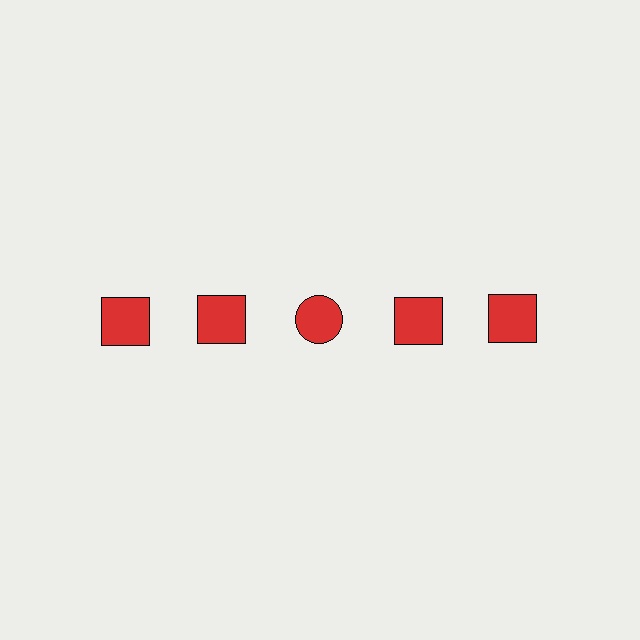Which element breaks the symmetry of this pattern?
The red circle in the top row, center column breaks the symmetry. All other shapes are red squares.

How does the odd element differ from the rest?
It has a different shape: circle instead of square.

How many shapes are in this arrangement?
There are 5 shapes arranged in a grid pattern.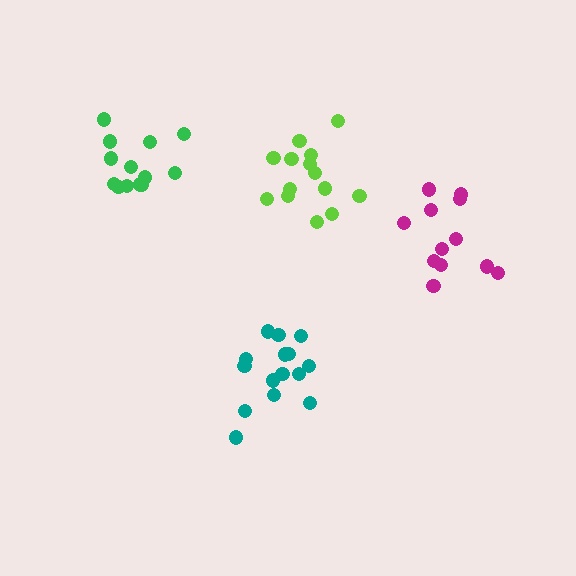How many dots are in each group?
Group 1: 13 dots, Group 2: 15 dots, Group 3: 14 dots, Group 4: 12 dots (54 total).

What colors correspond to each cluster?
The clusters are colored: green, teal, lime, magenta.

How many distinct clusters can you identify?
There are 4 distinct clusters.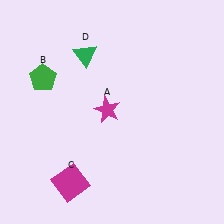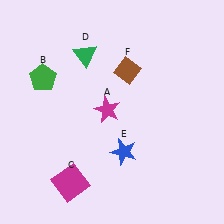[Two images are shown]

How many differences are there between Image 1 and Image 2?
There are 2 differences between the two images.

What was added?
A blue star (E), a brown diamond (F) were added in Image 2.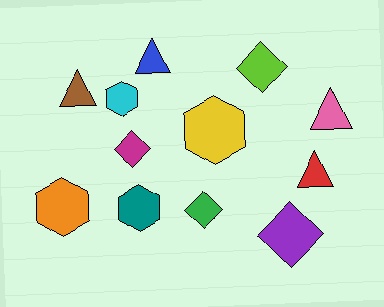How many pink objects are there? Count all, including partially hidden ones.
There is 1 pink object.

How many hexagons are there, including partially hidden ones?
There are 4 hexagons.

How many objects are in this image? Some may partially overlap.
There are 12 objects.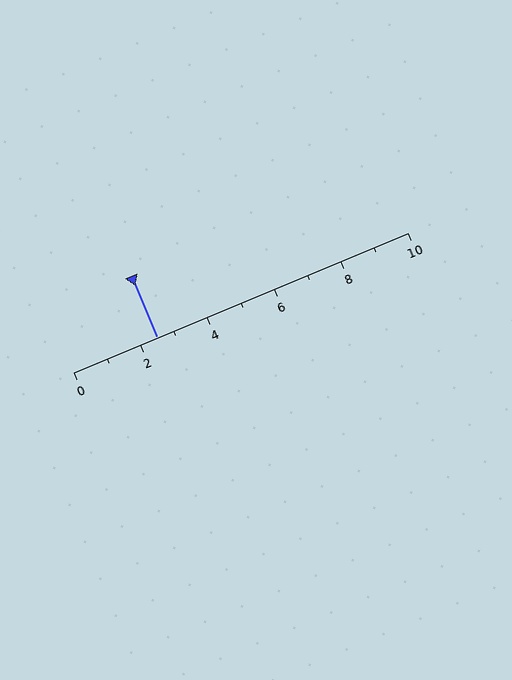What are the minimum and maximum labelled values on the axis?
The axis runs from 0 to 10.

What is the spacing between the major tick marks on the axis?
The major ticks are spaced 2 apart.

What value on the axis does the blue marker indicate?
The marker indicates approximately 2.5.